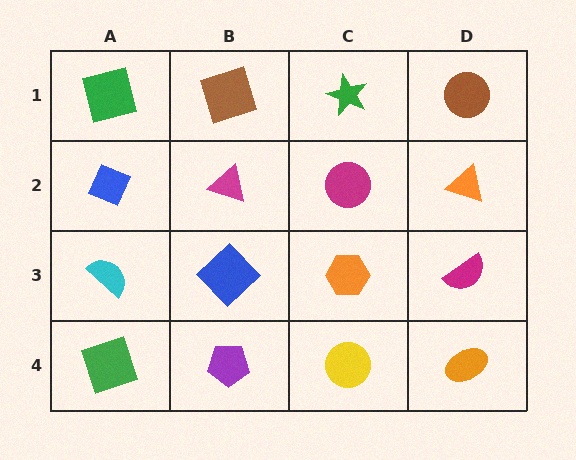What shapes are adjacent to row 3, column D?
An orange triangle (row 2, column D), an orange ellipse (row 4, column D), an orange hexagon (row 3, column C).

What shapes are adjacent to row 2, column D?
A brown circle (row 1, column D), a magenta semicircle (row 3, column D), a magenta circle (row 2, column C).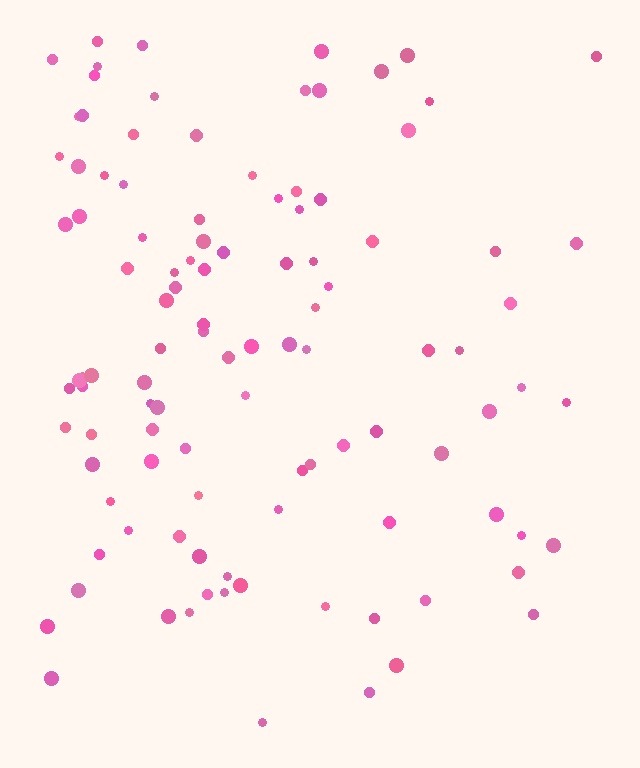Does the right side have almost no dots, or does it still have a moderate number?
Still a moderate number, just noticeably fewer than the left.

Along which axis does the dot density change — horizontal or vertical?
Horizontal.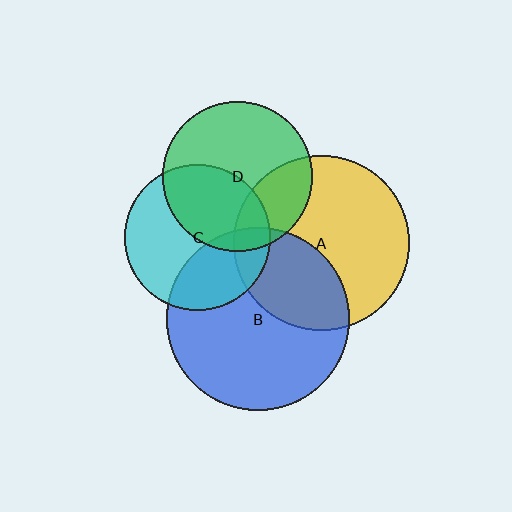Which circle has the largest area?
Circle B (blue).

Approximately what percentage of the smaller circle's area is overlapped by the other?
Approximately 15%.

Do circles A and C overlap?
Yes.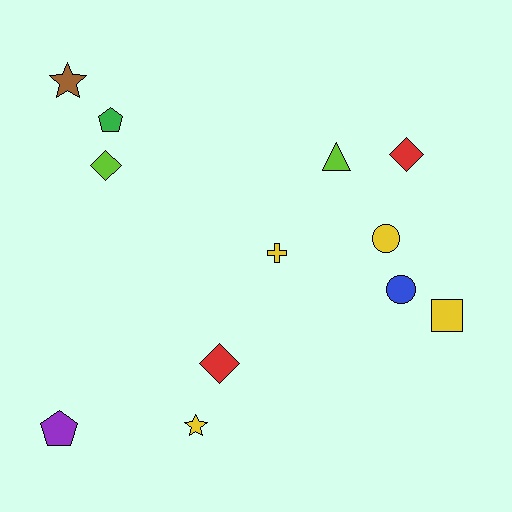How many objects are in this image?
There are 12 objects.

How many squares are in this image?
There is 1 square.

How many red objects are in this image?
There are 2 red objects.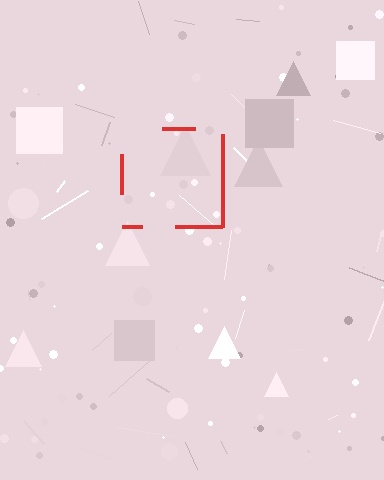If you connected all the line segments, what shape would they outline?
They would outline a square.